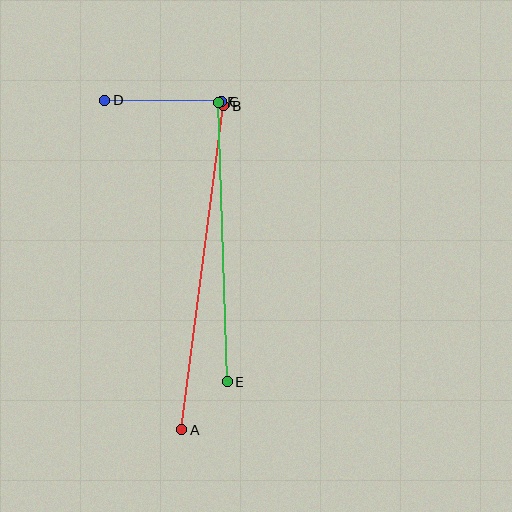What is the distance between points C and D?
The distance is approximately 117 pixels.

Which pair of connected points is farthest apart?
Points A and B are farthest apart.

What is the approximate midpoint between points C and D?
The midpoint is at approximately (163, 101) pixels.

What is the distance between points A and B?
The distance is approximately 327 pixels.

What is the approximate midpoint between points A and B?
The midpoint is at approximately (203, 268) pixels.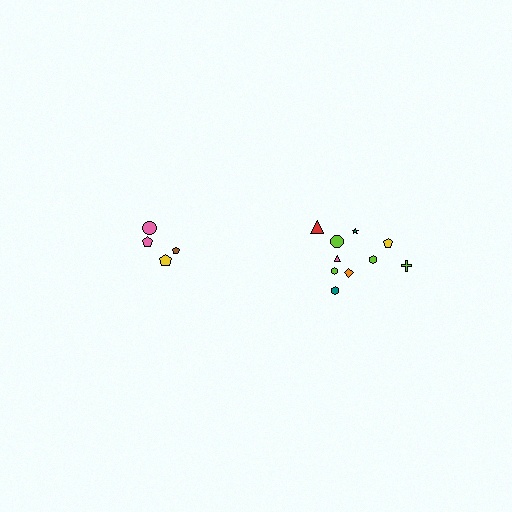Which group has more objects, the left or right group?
The right group.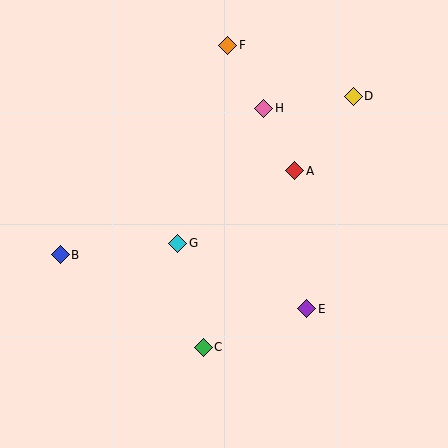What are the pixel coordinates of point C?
Point C is at (203, 347).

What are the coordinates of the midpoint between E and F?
The midpoint between E and F is at (267, 177).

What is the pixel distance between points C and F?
The distance between C and F is 303 pixels.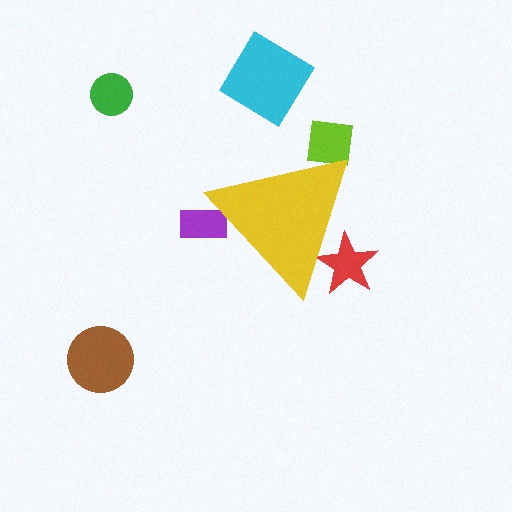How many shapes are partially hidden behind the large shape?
3 shapes are partially hidden.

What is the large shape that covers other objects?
A yellow triangle.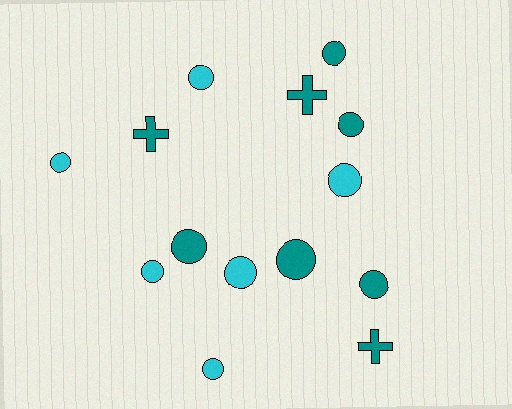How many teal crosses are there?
There are 3 teal crosses.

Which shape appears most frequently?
Circle, with 11 objects.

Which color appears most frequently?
Teal, with 8 objects.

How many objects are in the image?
There are 14 objects.